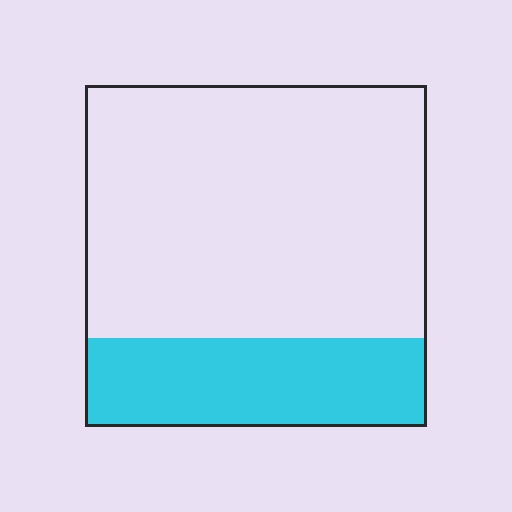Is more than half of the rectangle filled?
No.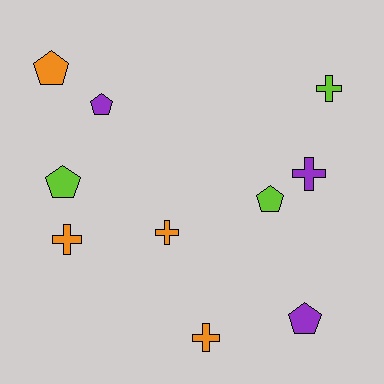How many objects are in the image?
There are 10 objects.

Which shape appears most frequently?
Cross, with 5 objects.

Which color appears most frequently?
Orange, with 4 objects.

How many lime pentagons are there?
There are 2 lime pentagons.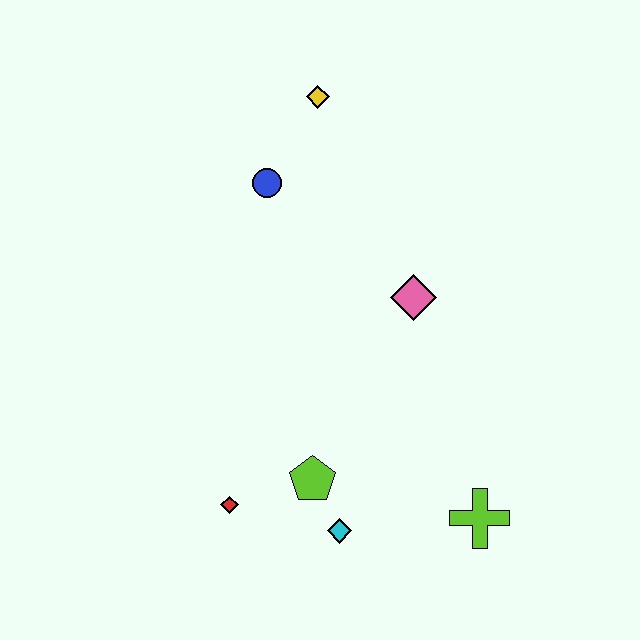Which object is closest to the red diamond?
The lime pentagon is closest to the red diamond.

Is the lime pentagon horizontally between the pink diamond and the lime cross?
No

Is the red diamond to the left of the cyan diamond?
Yes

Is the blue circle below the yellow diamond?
Yes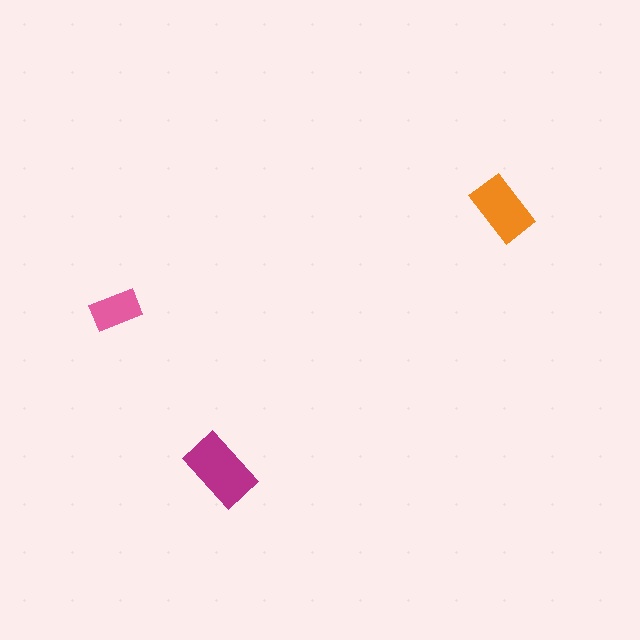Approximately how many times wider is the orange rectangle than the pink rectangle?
About 1.5 times wider.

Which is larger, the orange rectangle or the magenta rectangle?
The magenta one.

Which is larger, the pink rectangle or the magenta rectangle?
The magenta one.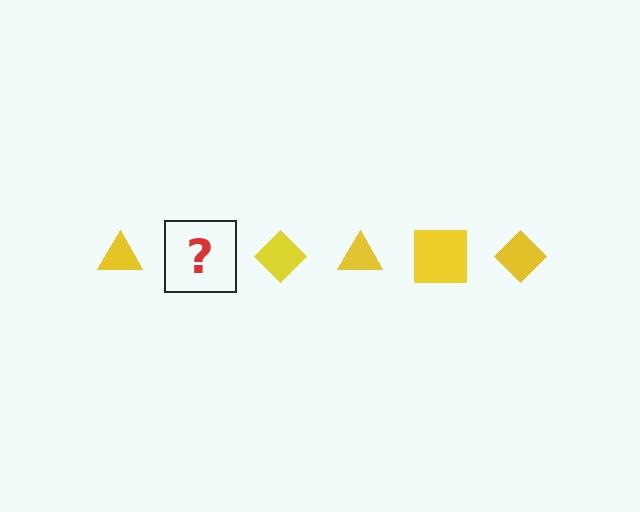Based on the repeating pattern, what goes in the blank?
The blank should be a yellow square.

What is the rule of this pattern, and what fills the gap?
The rule is that the pattern cycles through triangle, square, diamond shapes in yellow. The gap should be filled with a yellow square.